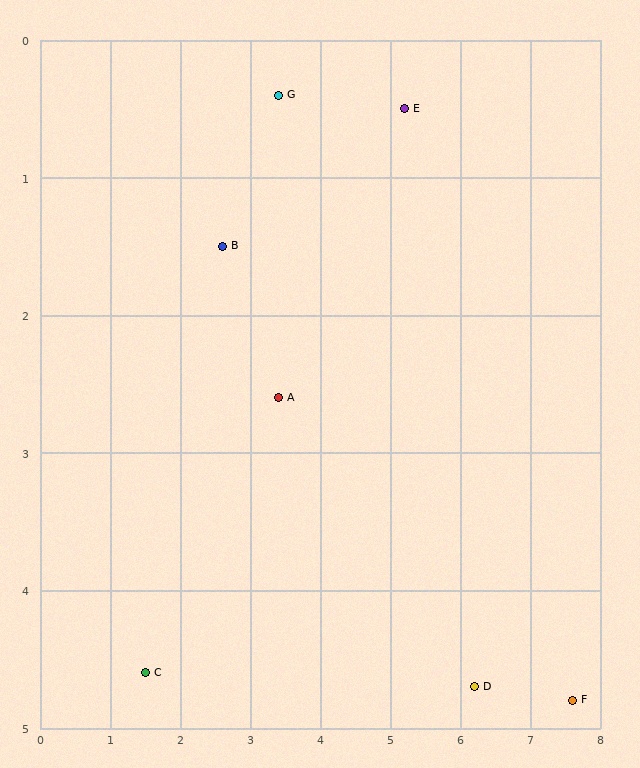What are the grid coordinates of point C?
Point C is at approximately (1.5, 4.6).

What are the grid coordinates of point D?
Point D is at approximately (6.2, 4.7).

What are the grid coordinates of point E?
Point E is at approximately (5.2, 0.5).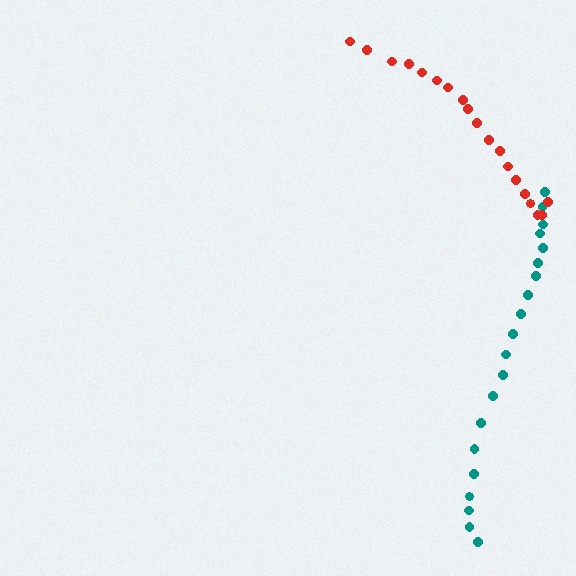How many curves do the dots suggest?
There are 2 distinct paths.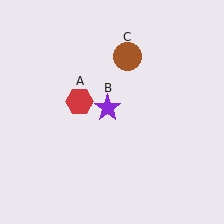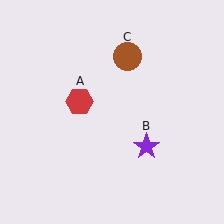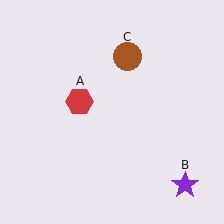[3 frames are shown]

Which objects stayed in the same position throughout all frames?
Red hexagon (object A) and brown circle (object C) remained stationary.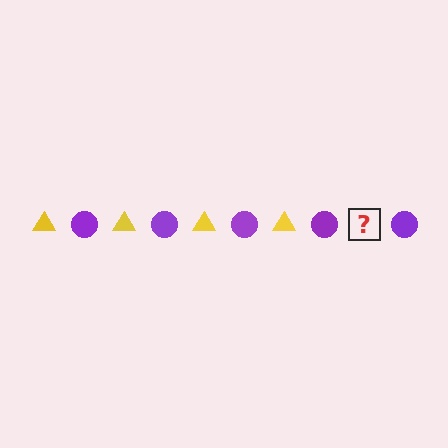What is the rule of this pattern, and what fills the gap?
The rule is that the pattern alternates between yellow triangle and purple circle. The gap should be filled with a yellow triangle.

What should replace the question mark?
The question mark should be replaced with a yellow triangle.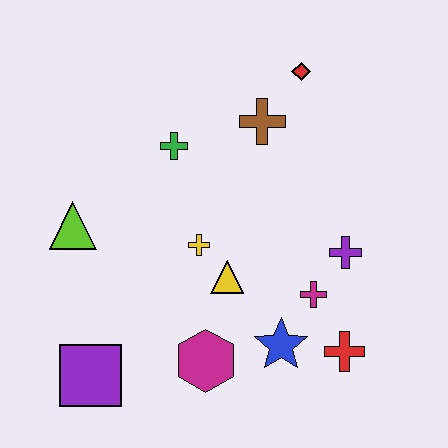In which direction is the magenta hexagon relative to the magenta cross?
The magenta hexagon is to the left of the magenta cross.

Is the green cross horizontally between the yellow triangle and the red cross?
No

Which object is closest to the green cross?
The brown cross is closest to the green cross.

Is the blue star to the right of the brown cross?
Yes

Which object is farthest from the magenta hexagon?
The red diamond is farthest from the magenta hexagon.